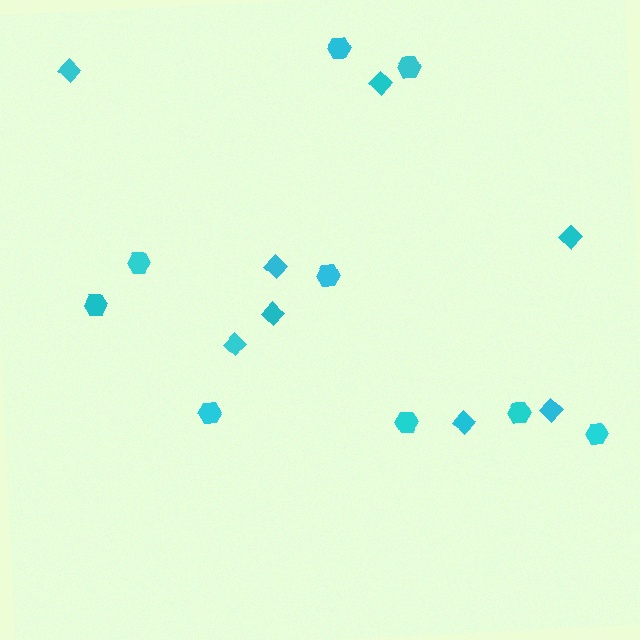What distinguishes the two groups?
There are 2 groups: one group of diamonds (8) and one group of hexagons (9).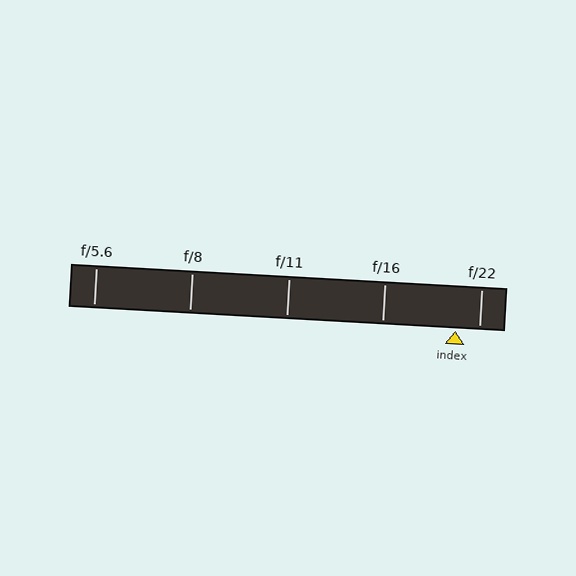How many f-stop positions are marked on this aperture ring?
There are 5 f-stop positions marked.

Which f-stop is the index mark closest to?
The index mark is closest to f/22.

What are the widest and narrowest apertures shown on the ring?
The widest aperture shown is f/5.6 and the narrowest is f/22.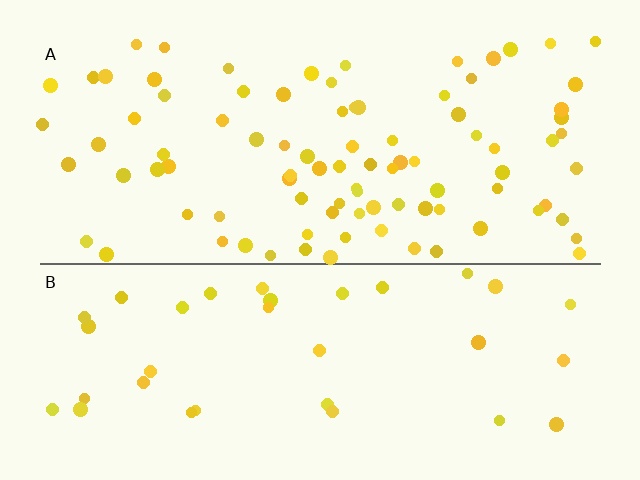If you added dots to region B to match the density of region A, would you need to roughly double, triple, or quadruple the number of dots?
Approximately triple.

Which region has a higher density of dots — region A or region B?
A (the top).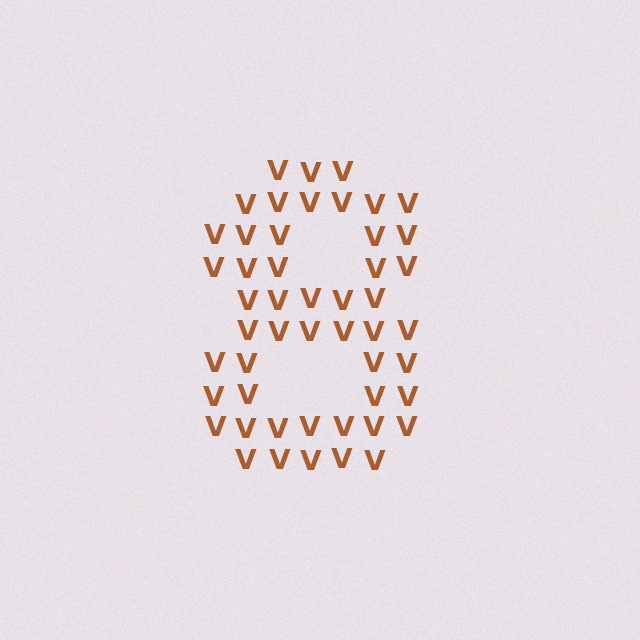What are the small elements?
The small elements are letter V's.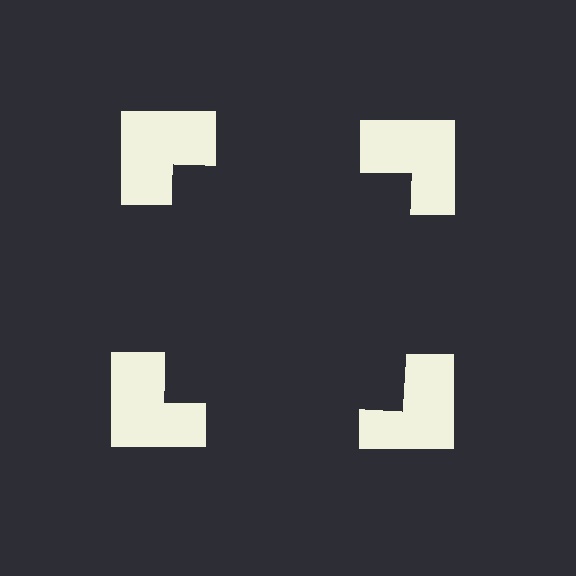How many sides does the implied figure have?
4 sides.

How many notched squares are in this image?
There are 4 — one at each vertex of the illusory square.